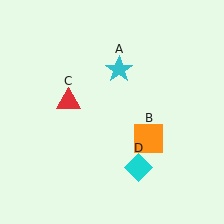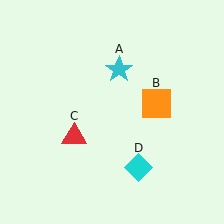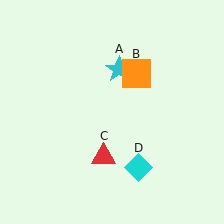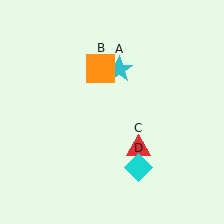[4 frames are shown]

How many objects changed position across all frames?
2 objects changed position: orange square (object B), red triangle (object C).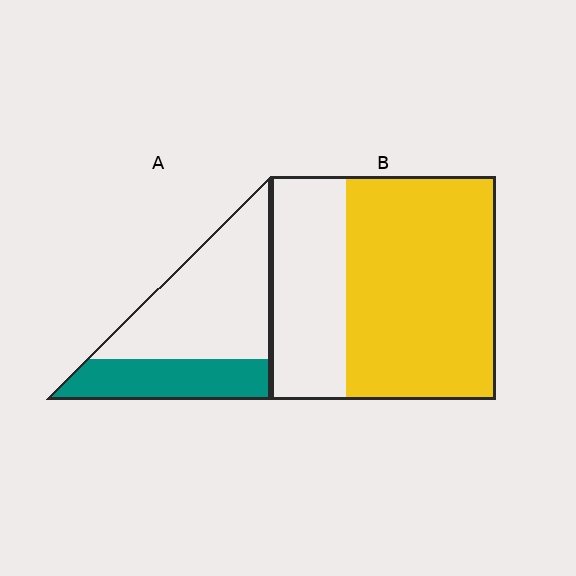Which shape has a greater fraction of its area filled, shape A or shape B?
Shape B.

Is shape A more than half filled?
No.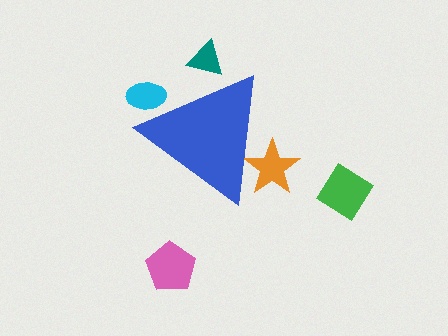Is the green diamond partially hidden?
No, the green diamond is fully visible.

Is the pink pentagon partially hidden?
No, the pink pentagon is fully visible.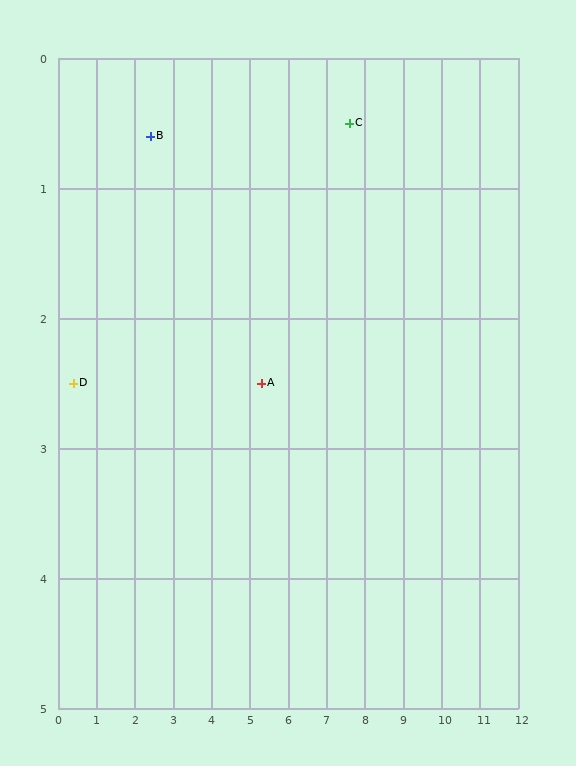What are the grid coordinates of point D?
Point D is at approximately (0.4, 2.5).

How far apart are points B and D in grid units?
Points B and D are about 2.8 grid units apart.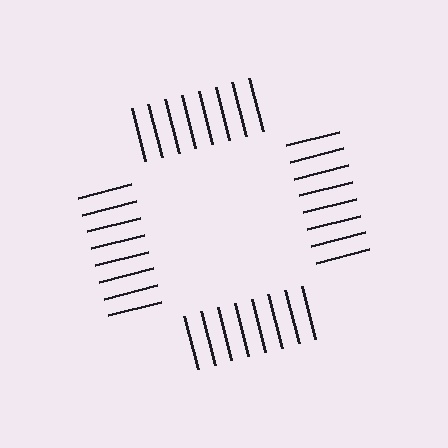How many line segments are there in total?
32 — 8 along each of the 4 edges.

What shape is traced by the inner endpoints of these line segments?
An illusory square — the line segments terminate on its edges but no continuous stroke is drawn.